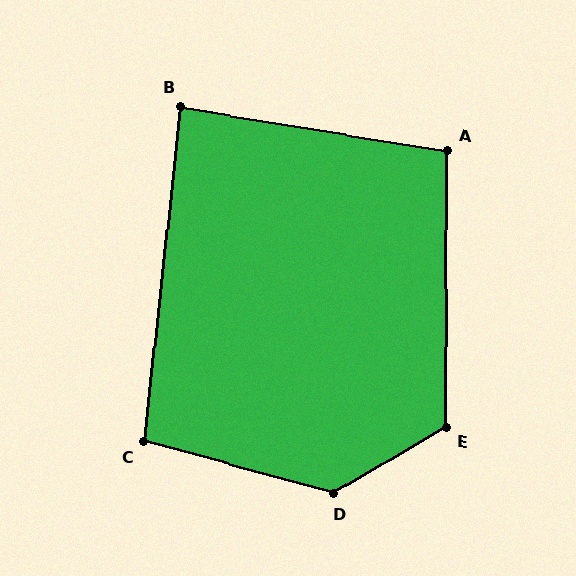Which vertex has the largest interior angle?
D, at approximately 134 degrees.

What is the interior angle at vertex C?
Approximately 99 degrees (obtuse).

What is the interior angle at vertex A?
Approximately 99 degrees (obtuse).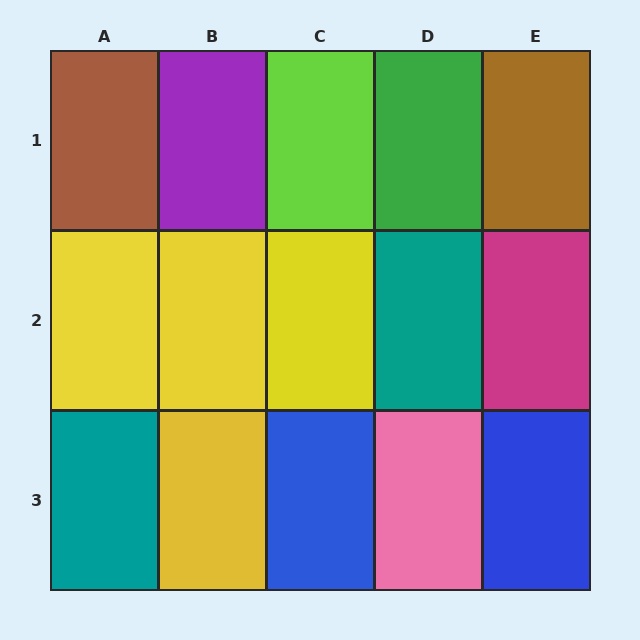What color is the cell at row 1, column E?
Brown.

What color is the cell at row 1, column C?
Lime.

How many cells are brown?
2 cells are brown.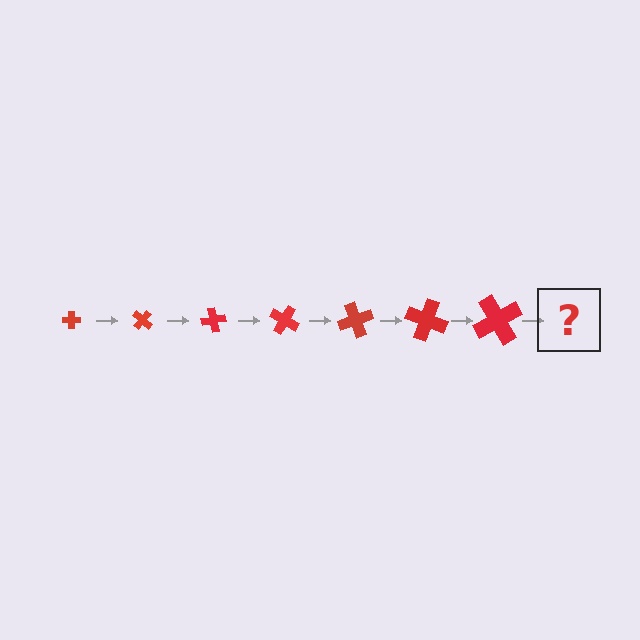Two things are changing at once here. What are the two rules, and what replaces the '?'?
The two rules are that the cross grows larger each step and it rotates 40 degrees each step. The '?' should be a cross, larger than the previous one and rotated 280 degrees from the start.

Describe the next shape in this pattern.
It should be a cross, larger than the previous one and rotated 280 degrees from the start.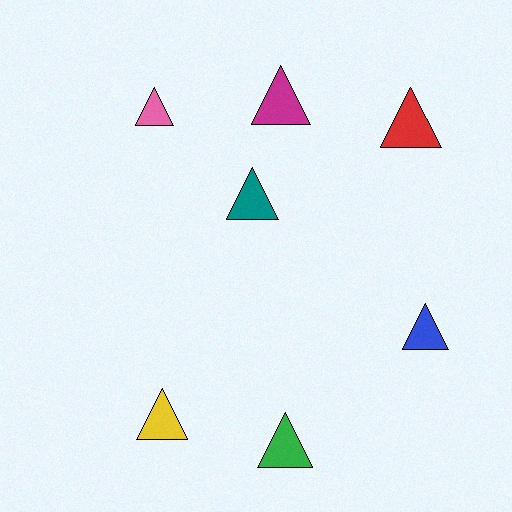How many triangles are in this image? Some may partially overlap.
There are 7 triangles.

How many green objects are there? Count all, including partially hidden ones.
There is 1 green object.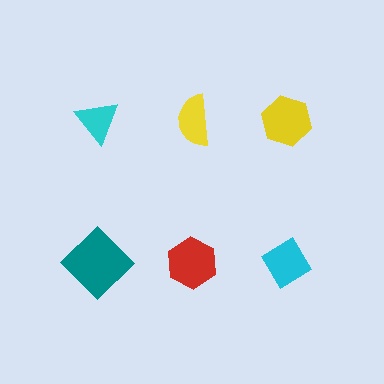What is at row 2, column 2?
A red hexagon.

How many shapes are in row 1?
3 shapes.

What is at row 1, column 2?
A yellow semicircle.